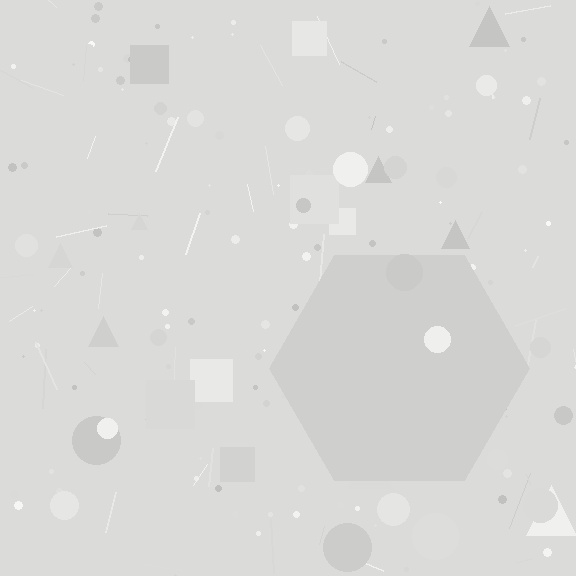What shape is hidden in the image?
A hexagon is hidden in the image.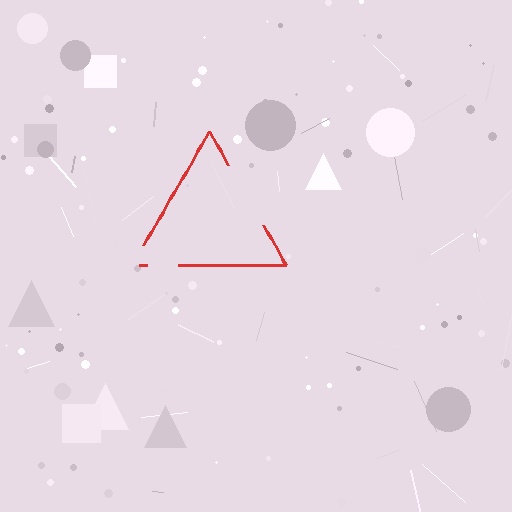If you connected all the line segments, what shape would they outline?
They would outline a triangle.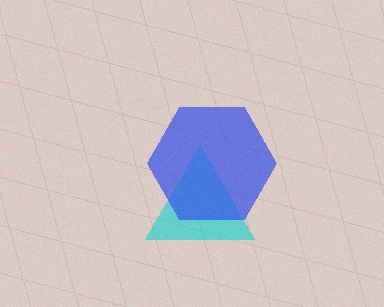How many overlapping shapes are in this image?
There are 2 overlapping shapes in the image.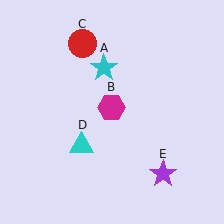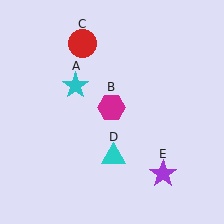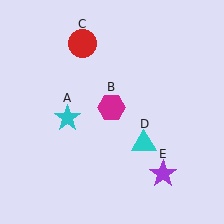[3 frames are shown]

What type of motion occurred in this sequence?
The cyan star (object A), cyan triangle (object D) rotated counterclockwise around the center of the scene.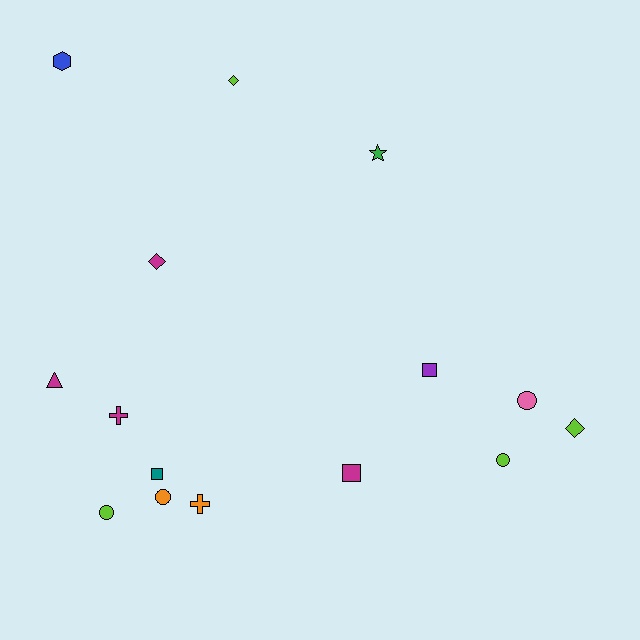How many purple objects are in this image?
There is 1 purple object.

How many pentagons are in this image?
There are no pentagons.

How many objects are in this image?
There are 15 objects.